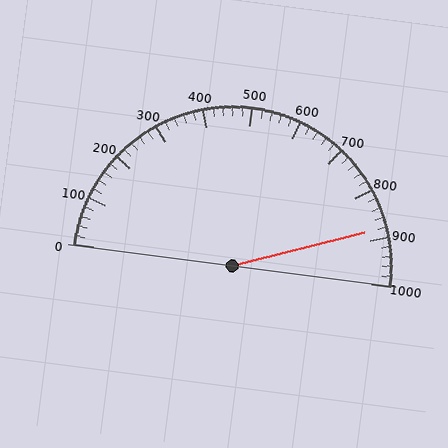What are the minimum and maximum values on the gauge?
The gauge ranges from 0 to 1000.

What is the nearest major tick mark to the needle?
The nearest major tick mark is 900.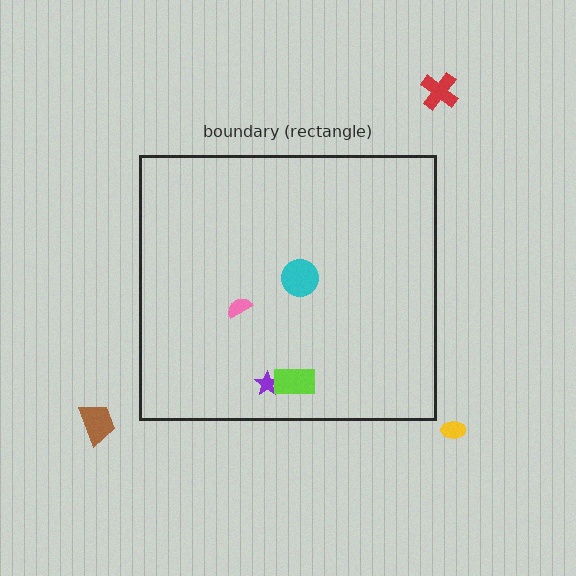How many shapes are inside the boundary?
4 inside, 3 outside.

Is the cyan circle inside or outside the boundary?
Inside.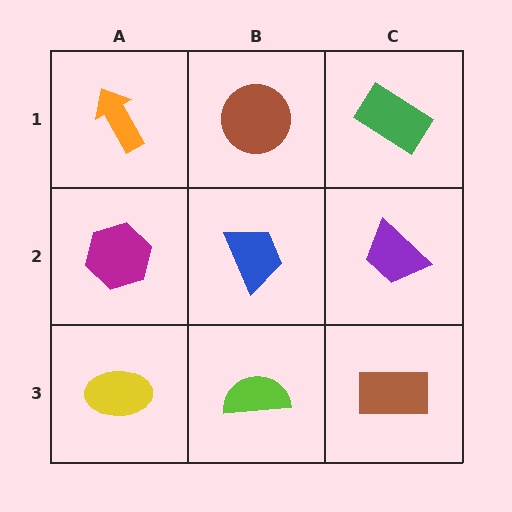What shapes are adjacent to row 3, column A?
A magenta hexagon (row 2, column A), a lime semicircle (row 3, column B).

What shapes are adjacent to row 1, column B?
A blue trapezoid (row 2, column B), an orange arrow (row 1, column A), a green rectangle (row 1, column C).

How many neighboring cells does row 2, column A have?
3.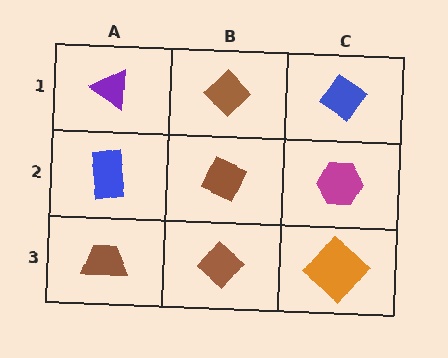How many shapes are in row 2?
3 shapes.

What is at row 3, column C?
An orange diamond.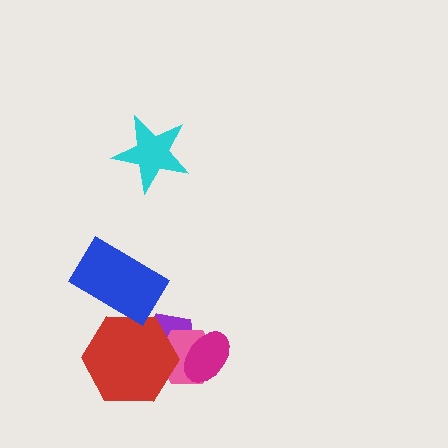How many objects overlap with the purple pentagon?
3 objects overlap with the purple pentagon.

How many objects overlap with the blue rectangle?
1 object overlaps with the blue rectangle.